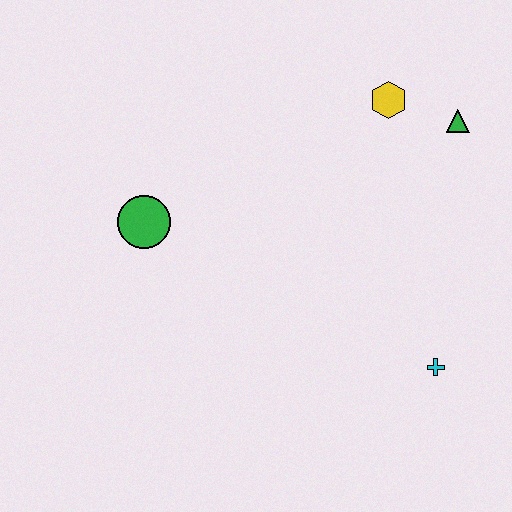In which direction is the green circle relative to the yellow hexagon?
The green circle is to the left of the yellow hexagon.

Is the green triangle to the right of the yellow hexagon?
Yes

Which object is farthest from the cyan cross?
The green circle is farthest from the cyan cross.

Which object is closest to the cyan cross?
The green triangle is closest to the cyan cross.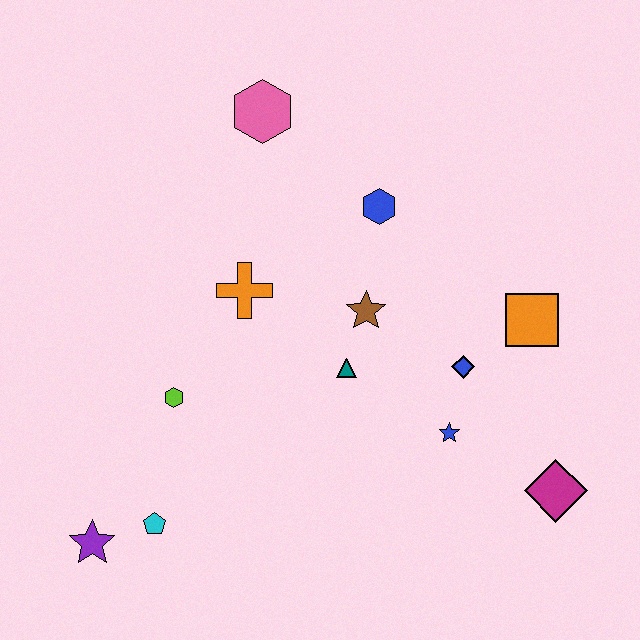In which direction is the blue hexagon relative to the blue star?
The blue hexagon is above the blue star.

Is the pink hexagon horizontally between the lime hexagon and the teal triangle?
Yes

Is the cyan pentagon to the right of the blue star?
No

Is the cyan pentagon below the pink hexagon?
Yes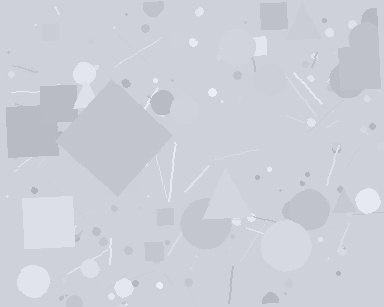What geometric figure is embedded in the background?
A diamond is embedded in the background.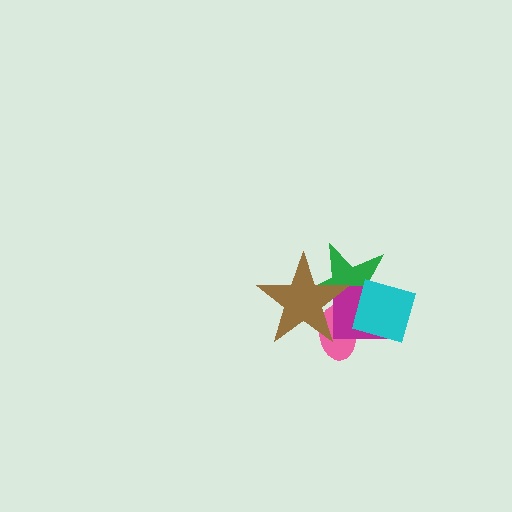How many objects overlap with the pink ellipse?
4 objects overlap with the pink ellipse.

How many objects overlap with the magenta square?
4 objects overlap with the magenta square.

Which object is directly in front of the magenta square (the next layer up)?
The brown star is directly in front of the magenta square.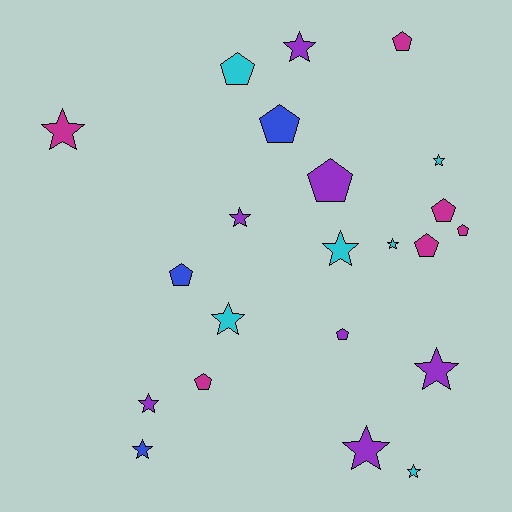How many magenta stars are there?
There is 1 magenta star.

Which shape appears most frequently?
Star, with 12 objects.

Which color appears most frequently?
Purple, with 7 objects.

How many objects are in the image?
There are 22 objects.